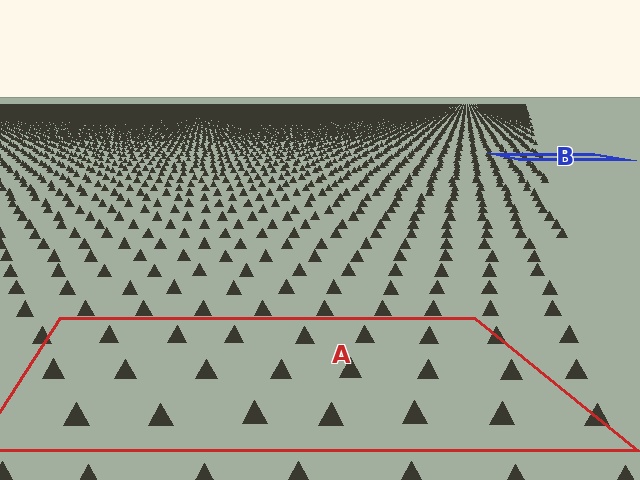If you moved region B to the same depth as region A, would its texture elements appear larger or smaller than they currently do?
They would appear larger. At a closer depth, the same texture elements are projected at a bigger on-screen size.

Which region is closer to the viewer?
Region A is closer. The texture elements there are larger and more spread out.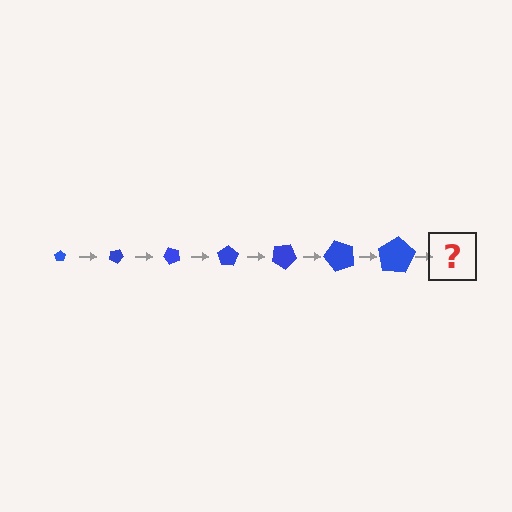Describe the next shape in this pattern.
It should be a pentagon, larger than the previous one and rotated 175 degrees from the start.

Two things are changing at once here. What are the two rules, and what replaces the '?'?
The two rules are that the pentagon grows larger each step and it rotates 25 degrees each step. The '?' should be a pentagon, larger than the previous one and rotated 175 degrees from the start.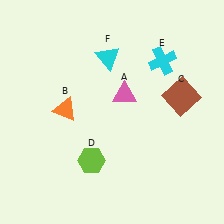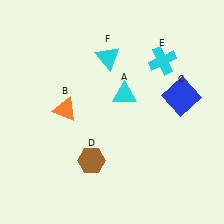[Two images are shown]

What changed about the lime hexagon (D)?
In Image 1, D is lime. In Image 2, it changed to brown.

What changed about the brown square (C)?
In Image 1, C is brown. In Image 2, it changed to blue.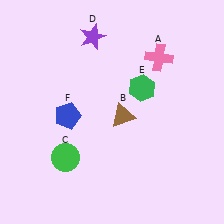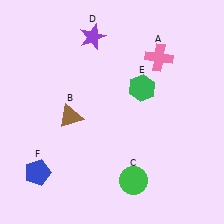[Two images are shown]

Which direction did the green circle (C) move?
The green circle (C) moved right.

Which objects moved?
The objects that moved are: the brown triangle (B), the green circle (C), the blue pentagon (F).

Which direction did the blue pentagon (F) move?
The blue pentagon (F) moved down.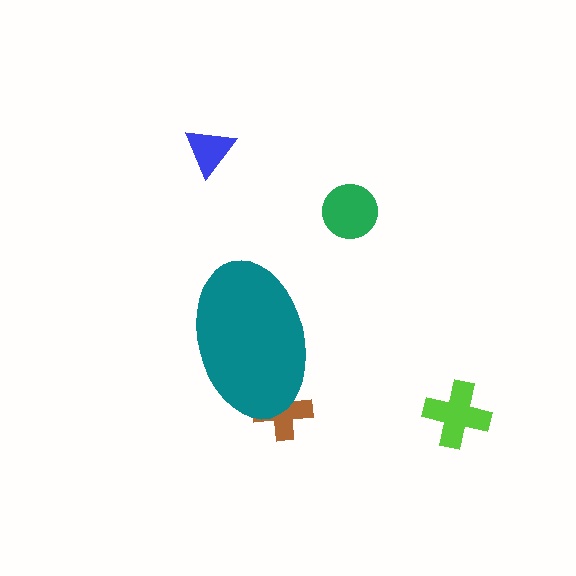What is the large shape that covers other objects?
A teal ellipse.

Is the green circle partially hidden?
No, the green circle is fully visible.